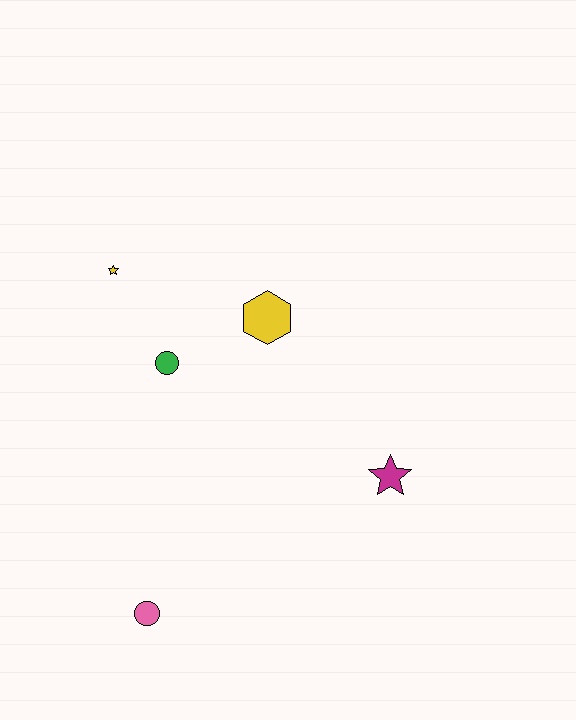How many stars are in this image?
There are 2 stars.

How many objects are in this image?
There are 5 objects.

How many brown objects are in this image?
There are no brown objects.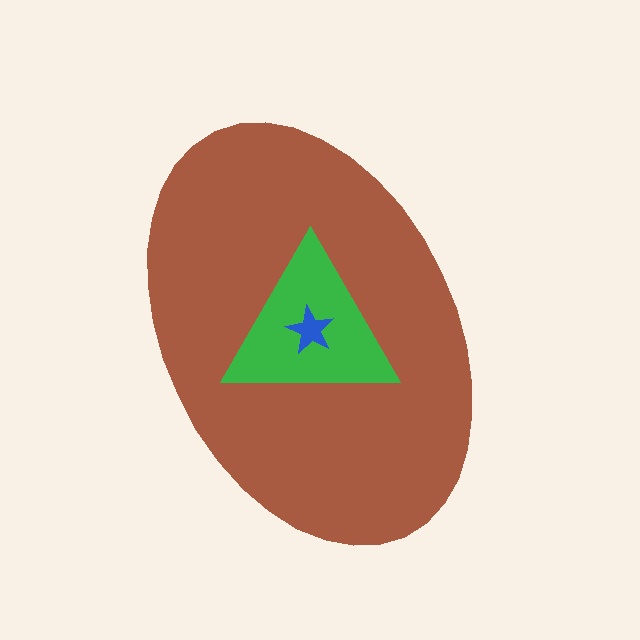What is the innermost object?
The blue star.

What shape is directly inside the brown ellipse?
The green triangle.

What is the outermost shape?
The brown ellipse.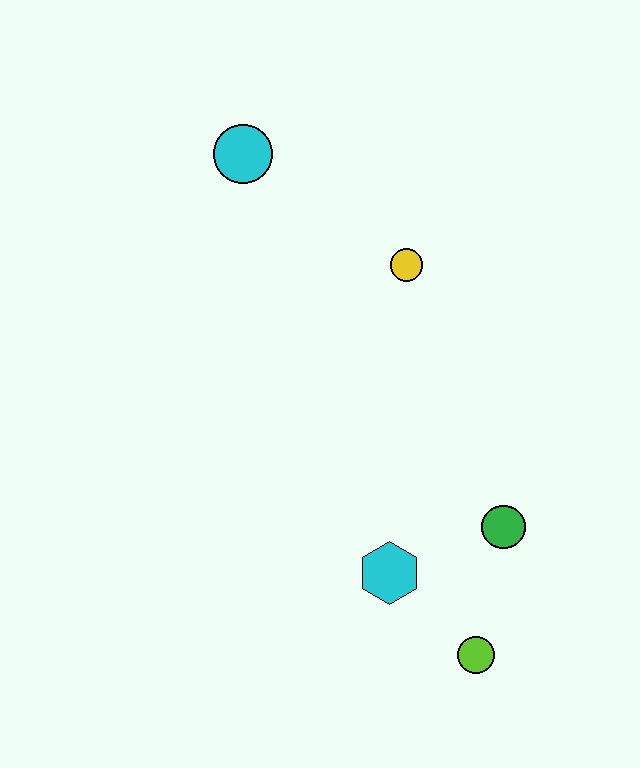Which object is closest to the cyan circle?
The yellow circle is closest to the cyan circle.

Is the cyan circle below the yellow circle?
No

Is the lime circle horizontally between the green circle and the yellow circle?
Yes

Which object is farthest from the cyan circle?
The lime circle is farthest from the cyan circle.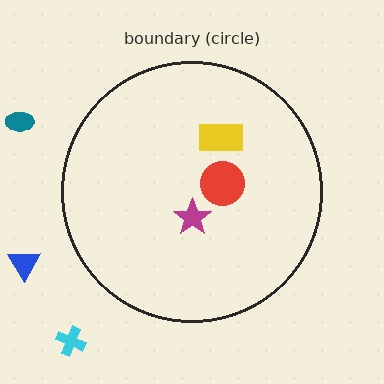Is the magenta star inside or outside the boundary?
Inside.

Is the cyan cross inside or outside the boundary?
Outside.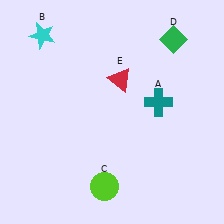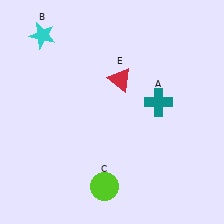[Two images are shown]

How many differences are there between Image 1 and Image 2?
There is 1 difference between the two images.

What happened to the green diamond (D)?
The green diamond (D) was removed in Image 2. It was in the top-right area of Image 1.